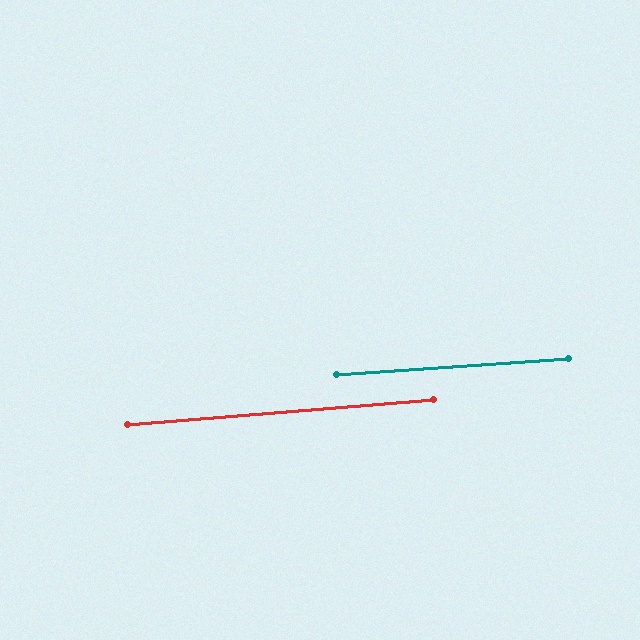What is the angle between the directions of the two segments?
Approximately 1 degree.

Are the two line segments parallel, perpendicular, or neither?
Parallel — their directions differ by only 0.9°.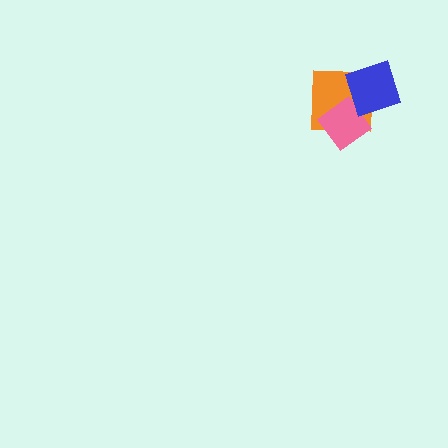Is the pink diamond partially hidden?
Yes, it is partially covered by another shape.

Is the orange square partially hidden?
Yes, it is partially covered by another shape.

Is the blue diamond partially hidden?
No, no other shape covers it.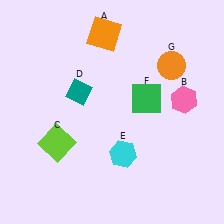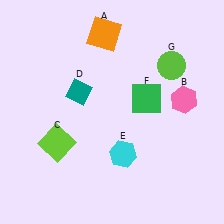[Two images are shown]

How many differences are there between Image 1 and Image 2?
There is 1 difference between the two images.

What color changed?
The circle (G) changed from orange in Image 1 to lime in Image 2.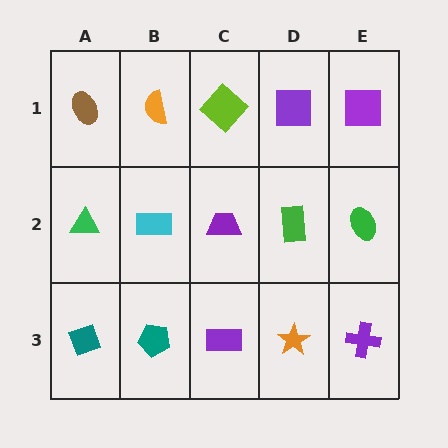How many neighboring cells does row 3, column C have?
3.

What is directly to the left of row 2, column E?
A green rectangle.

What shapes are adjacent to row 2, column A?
A brown ellipse (row 1, column A), a teal diamond (row 3, column A), a cyan rectangle (row 2, column B).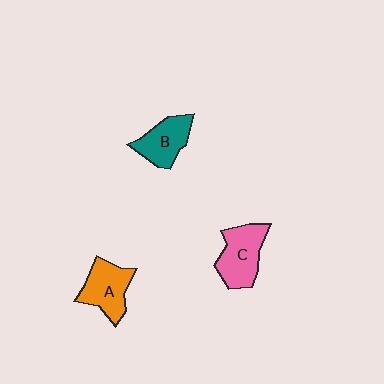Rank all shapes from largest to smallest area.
From largest to smallest: C (pink), A (orange), B (teal).